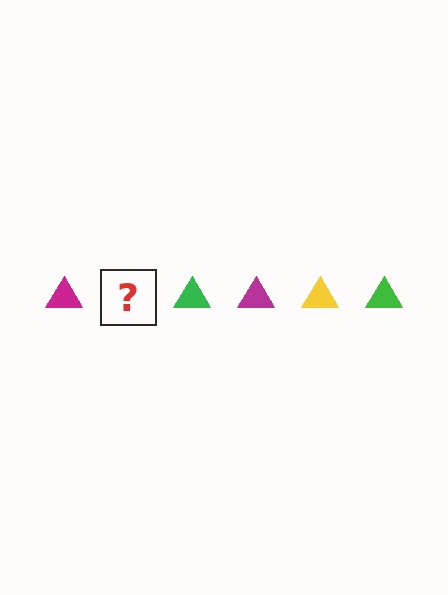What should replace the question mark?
The question mark should be replaced with a yellow triangle.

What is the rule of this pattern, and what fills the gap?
The rule is that the pattern cycles through magenta, yellow, green triangles. The gap should be filled with a yellow triangle.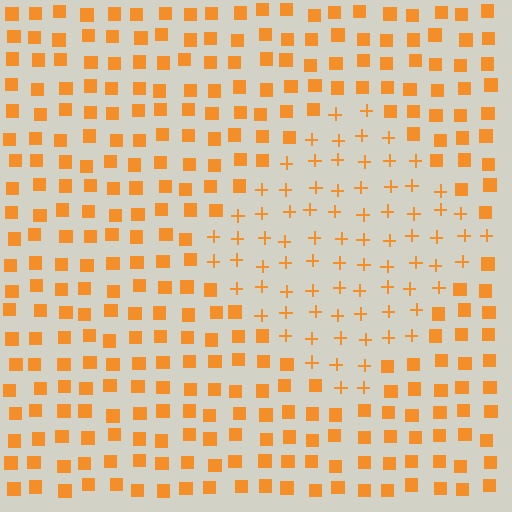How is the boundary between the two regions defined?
The boundary is defined by a change in element shape: plus signs inside vs. squares outside. All elements share the same color and spacing.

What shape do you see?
I see a diamond.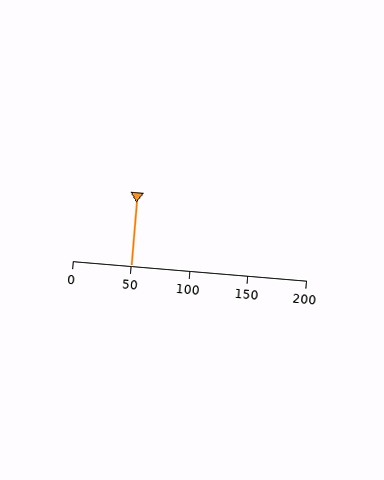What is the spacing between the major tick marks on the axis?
The major ticks are spaced 50 apart.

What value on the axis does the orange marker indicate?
The marker indicates approximately 50.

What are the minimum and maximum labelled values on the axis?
The axis runs from 0 to 200.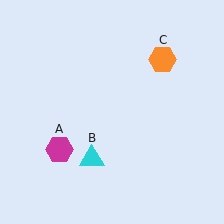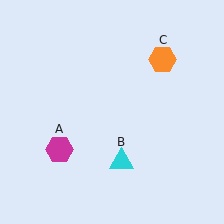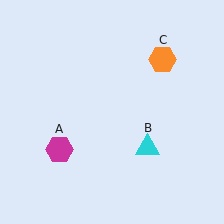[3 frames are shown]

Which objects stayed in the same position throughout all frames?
Magenta hexagon (object A) and orange hexagon (object C) remained stationary.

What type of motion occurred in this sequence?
The cyan triangle (object B) rotated counterclockwise around the center of the scene.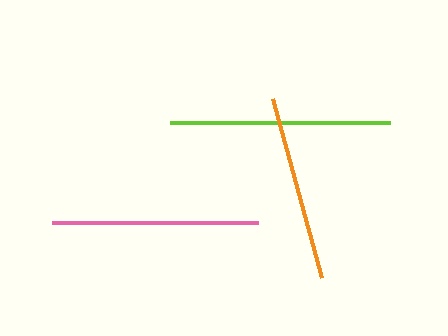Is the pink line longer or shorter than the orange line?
The pink line is longer than the orange line.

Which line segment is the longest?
The lime line is the longest at approximately 220 pixels.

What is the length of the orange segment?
The orange segment is approximately 185 pixels long.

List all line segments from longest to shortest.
From longest to shortest: lime, pink, orange.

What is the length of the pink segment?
The pink segment is approximately 205 pixels long.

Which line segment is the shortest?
The orange line is the shortest at approximately 185 pixels.